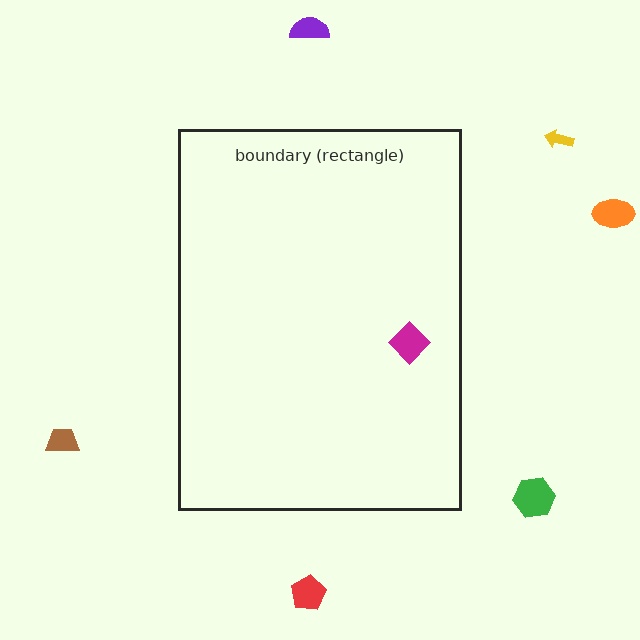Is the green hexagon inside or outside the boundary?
Outside.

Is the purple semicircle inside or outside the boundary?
Outside.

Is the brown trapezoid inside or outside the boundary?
Outside.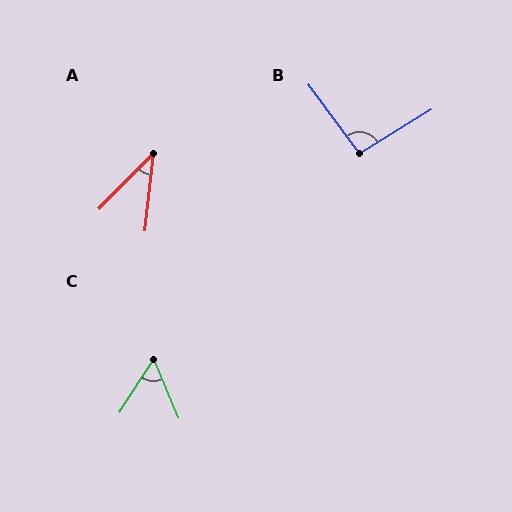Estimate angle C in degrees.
Approximately 55 degrees.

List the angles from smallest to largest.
A (38°), C (55°), B (95°).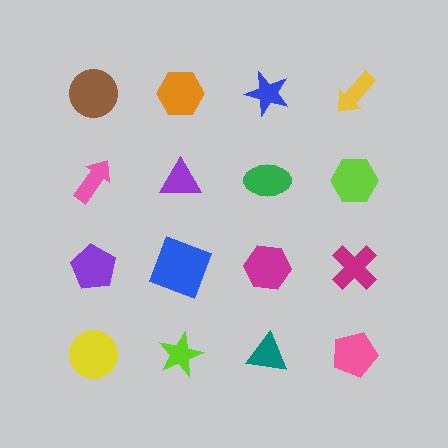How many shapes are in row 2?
4 shapes.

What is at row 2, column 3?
A green ellipse.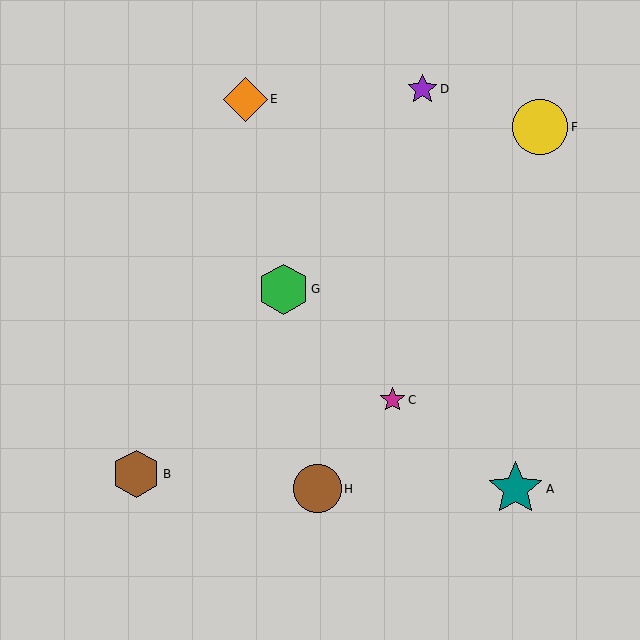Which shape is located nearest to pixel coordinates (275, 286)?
The green hexagon (labeled G) at (283, 289) is nearest to that location.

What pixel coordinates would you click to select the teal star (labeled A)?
Click at (515, 489) to select the teal star A.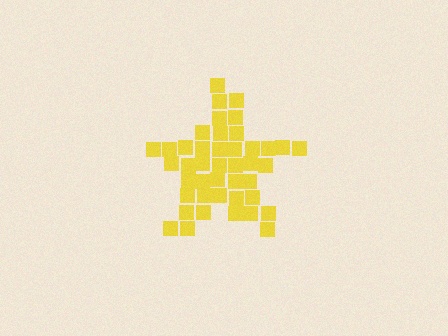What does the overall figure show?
The overall figure shows a star.